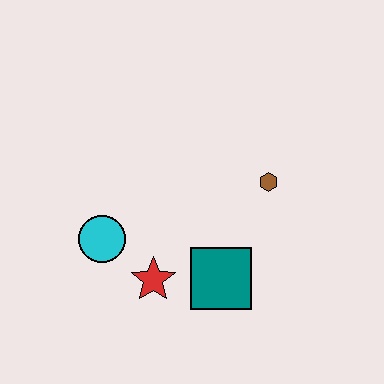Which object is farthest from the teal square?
The cyan circle is farthest from the teal square.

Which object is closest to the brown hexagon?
The teal square is closest to the brown hexagon.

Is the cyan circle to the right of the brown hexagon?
No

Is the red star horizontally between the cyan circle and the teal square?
Yes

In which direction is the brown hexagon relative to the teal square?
The brown hexagon is above the teal square.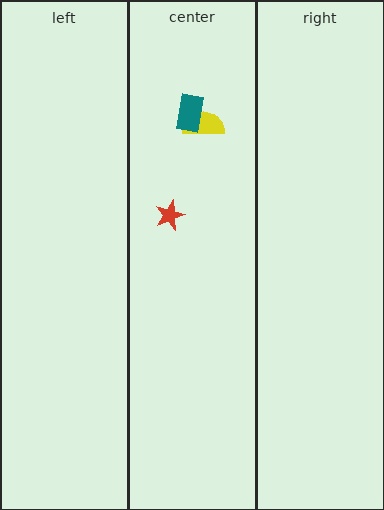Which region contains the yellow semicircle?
The center region.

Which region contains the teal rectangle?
The center region.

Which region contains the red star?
The center region.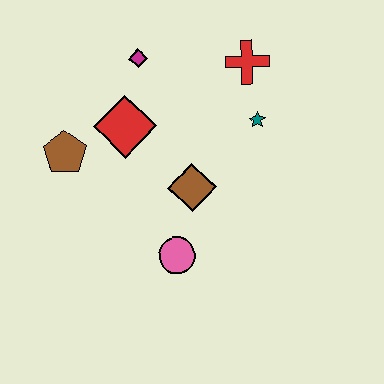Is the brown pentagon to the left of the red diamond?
Yes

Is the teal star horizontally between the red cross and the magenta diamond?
No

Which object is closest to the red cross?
The teal star is closest to the red cross.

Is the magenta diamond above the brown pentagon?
Yes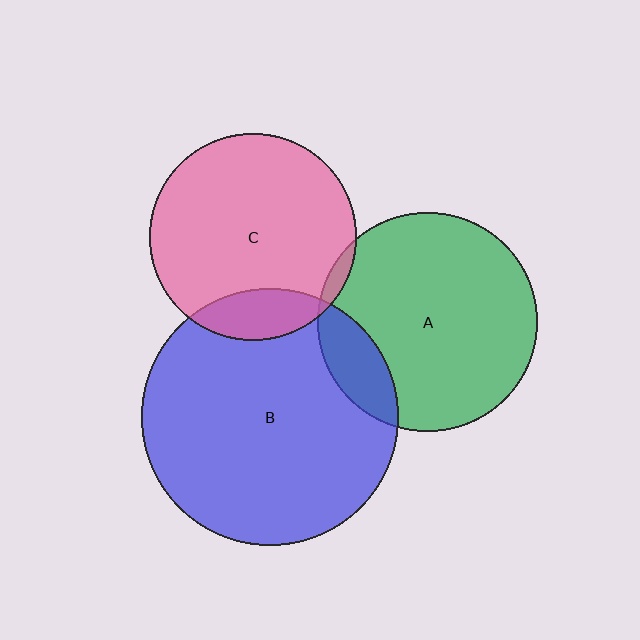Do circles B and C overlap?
Yes.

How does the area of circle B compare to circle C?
Approximately 1.5 times.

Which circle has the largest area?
Circle B (blue).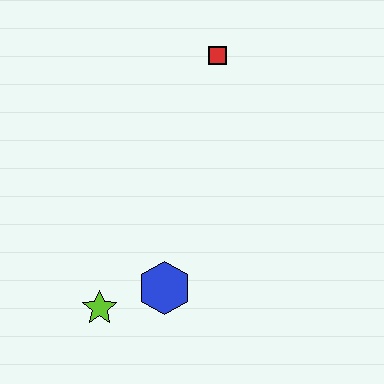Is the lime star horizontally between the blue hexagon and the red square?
No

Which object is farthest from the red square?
The lime star is farthest from the red square.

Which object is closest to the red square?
The blue hexagon is closest to the red square.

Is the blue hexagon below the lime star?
No